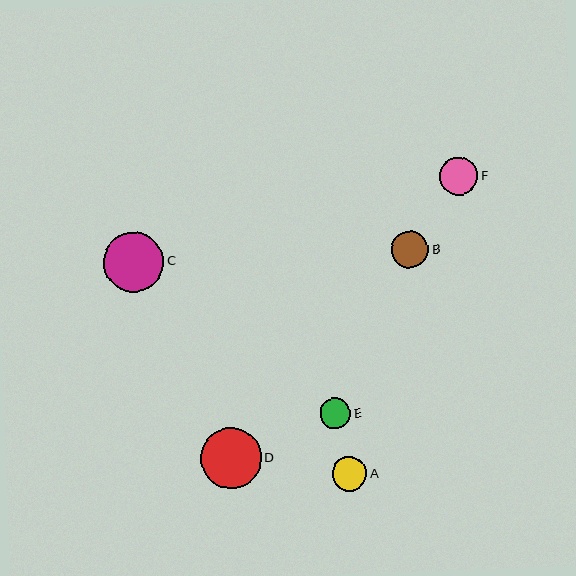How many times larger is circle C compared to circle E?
Circle C is approximately 2.0 times the size of circle E.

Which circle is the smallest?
Circle E is the smallest with a size of approximately 30 pixels.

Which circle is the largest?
Circle D is the largest with a size of approximately 61 pixels.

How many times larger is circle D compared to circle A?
Circle D is approximately 1.8 times the size of circle A.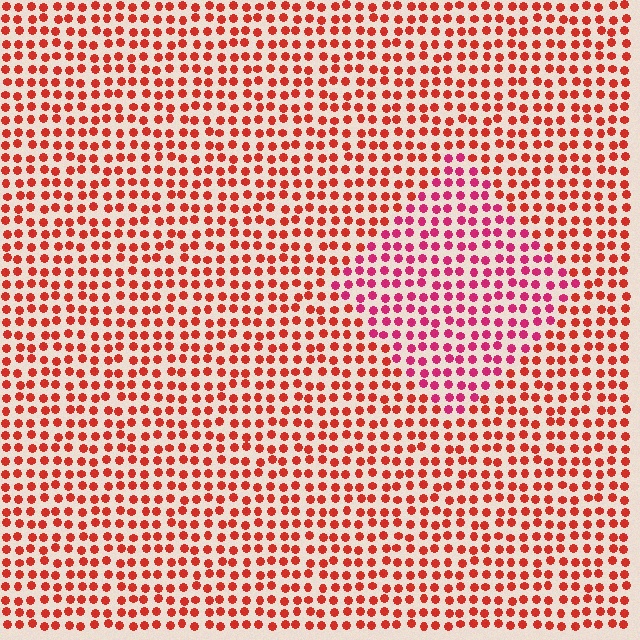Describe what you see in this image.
The image is filled with small red elements in a uniform arrangement. A diamond-shaped region is visible where the elements are tinted to a slightly different hue, forming a subtle color boundary.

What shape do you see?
I see a diamond.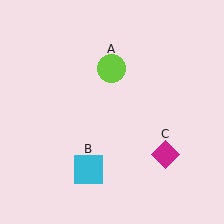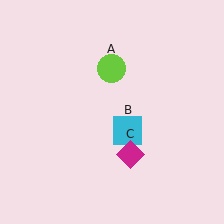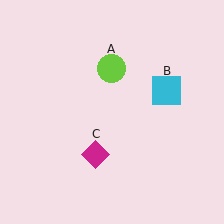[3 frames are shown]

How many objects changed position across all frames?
2 objects changed position: cyan square (object B), magenta diamond (object C).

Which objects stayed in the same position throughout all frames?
Lime circle (object A) remained stationary.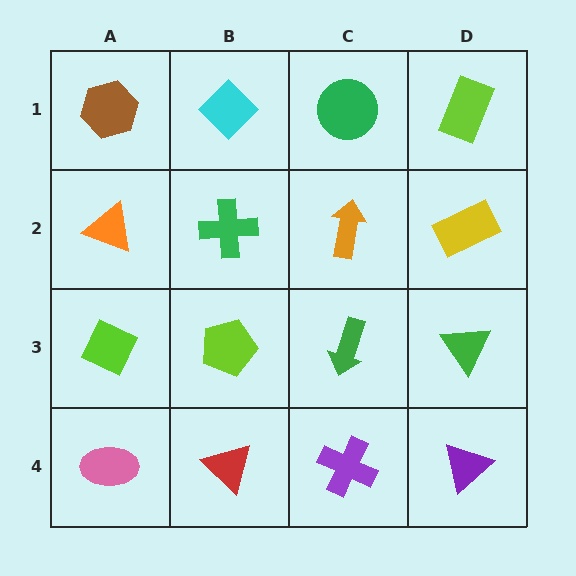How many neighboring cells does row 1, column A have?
2.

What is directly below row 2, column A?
A lime diamond.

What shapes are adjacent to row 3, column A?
An orange triangle (row 2, column A), a pink ellipse (row 4, column A), a lime pentagon (row 3, column B).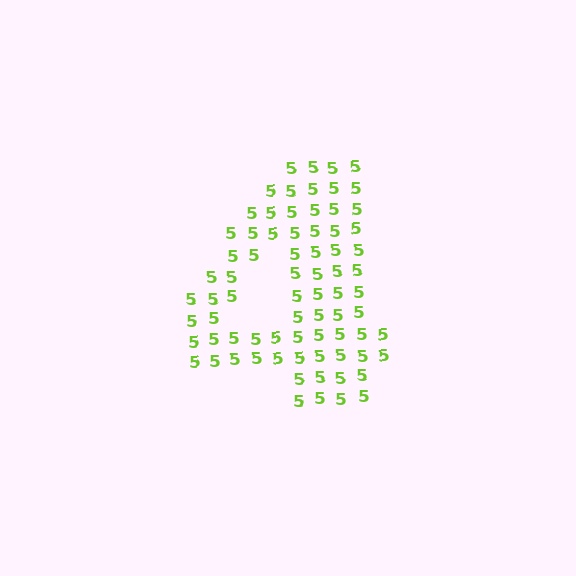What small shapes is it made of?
It is made of small digit 5's.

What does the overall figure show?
The overall figure shows the digit 4.